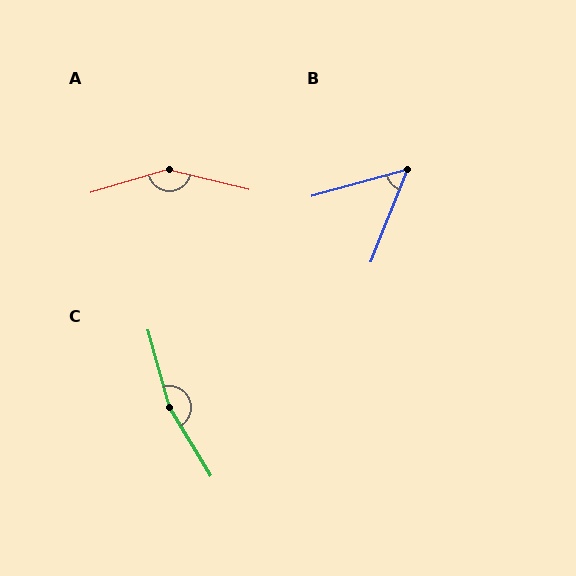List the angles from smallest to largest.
B (53°), A (149°), C (164°).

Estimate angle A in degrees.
Approximately 149 degrees.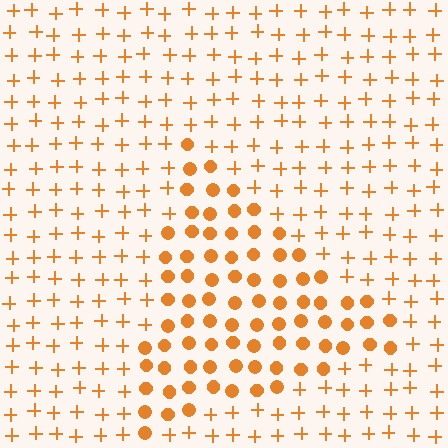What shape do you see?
I see a triangle.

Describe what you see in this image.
The image is filled with small orange elements arranged in a uniform grid. A triangle-shaped region contains circles, while the surrounding area contains plus signs. The boundary is defined purely by the change in element shape.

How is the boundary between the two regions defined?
The boundary is defined by a change in element shape: circles inside vs. plus signs outside. All elements share the same color and spacing.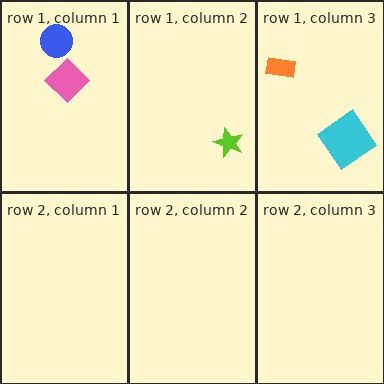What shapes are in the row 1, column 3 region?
The orange rectangle, the cyan diamond.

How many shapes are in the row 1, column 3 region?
2.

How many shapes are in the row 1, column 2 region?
1.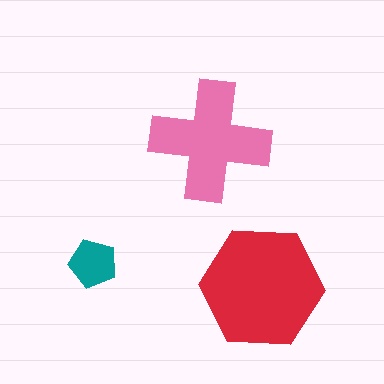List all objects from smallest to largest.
The teal pentagon, the pink cross, the red hexagon.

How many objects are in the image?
There are 3 objects in the image.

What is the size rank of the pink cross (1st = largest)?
2nd.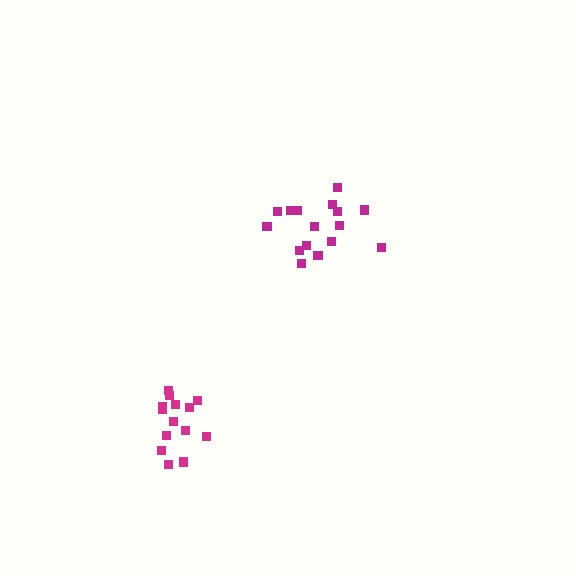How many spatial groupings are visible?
There are 2 spatial groupings.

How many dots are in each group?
Group 1: 14 dots, Group 2: 17 dots (31 total).